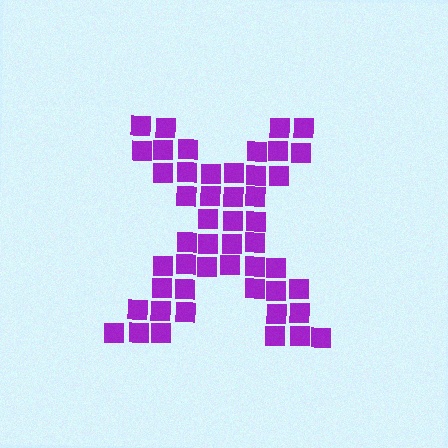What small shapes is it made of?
It is made of small squares.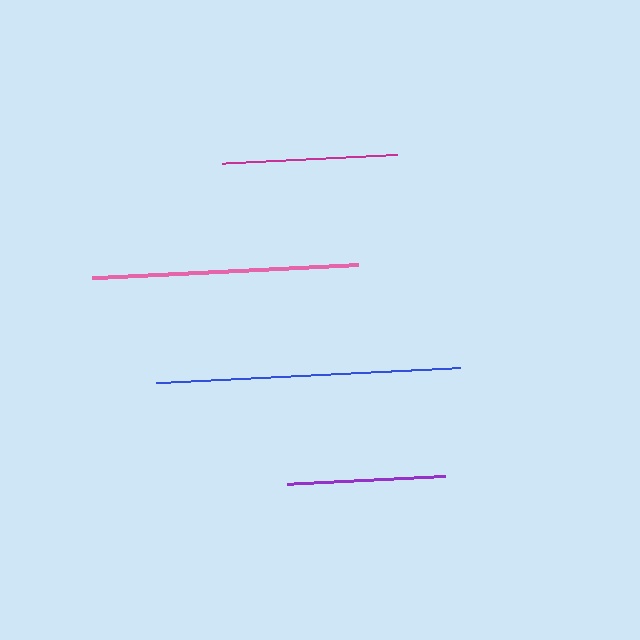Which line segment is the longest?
The blue line is the longest at approximately 304 pixels.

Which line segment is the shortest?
The purple line is the shortest at approximately 158 pixels.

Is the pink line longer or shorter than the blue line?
The blue line is longer than the pink line.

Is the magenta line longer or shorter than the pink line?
The pink line is longer than the magenta line.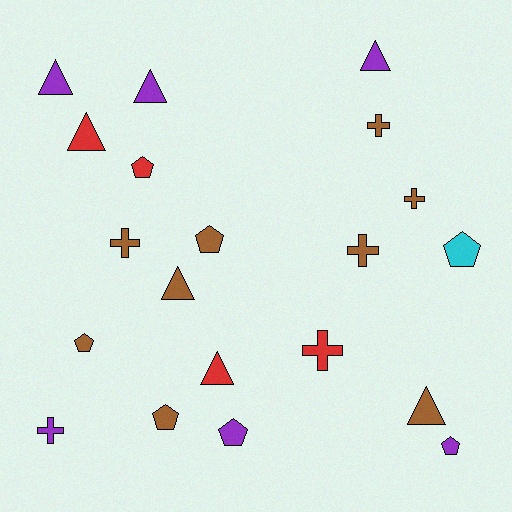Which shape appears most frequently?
Triangle, with 7 objects.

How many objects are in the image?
There are 20 objects.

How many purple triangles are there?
There are 3 purple triangles.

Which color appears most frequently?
Brown, with 9 objects.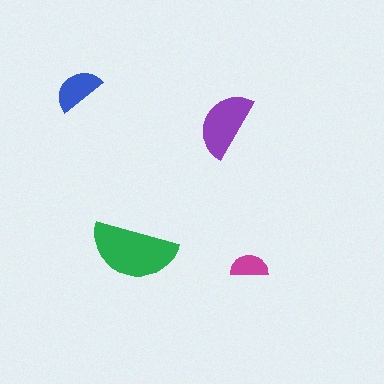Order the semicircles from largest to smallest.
the green one, the purple one, the blue one, the magenta one.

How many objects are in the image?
There are 4 objects in the image.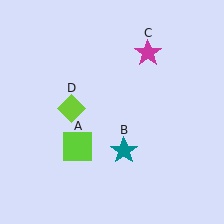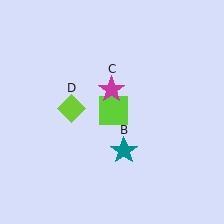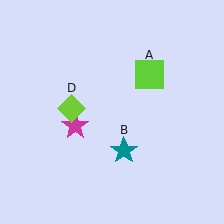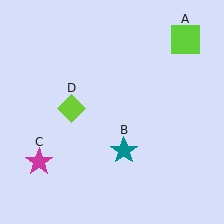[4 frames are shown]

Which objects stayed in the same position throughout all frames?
Teal star (object B) and lime diamond (object D) remained stationary.